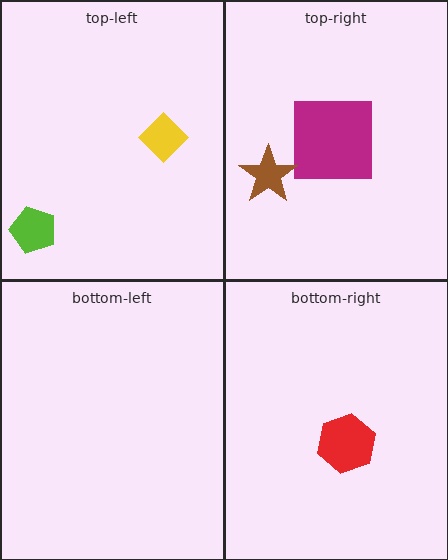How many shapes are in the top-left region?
2.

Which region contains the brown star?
The top-right region.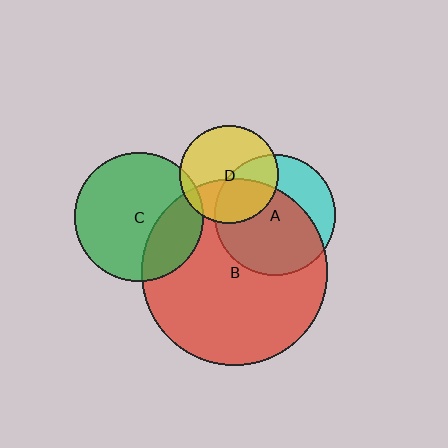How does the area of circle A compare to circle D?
Approximately 1.5 times.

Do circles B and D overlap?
Yes.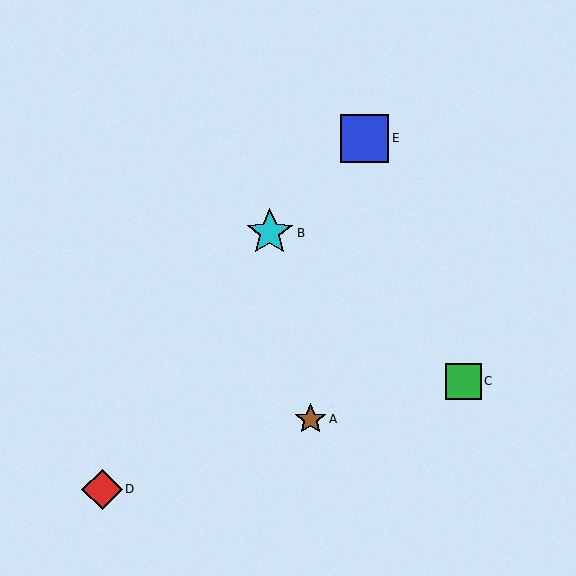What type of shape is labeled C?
Shape C is a green square.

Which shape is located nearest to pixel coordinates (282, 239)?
The cyan star (labeled B) at (270, 233) is nearest to that location.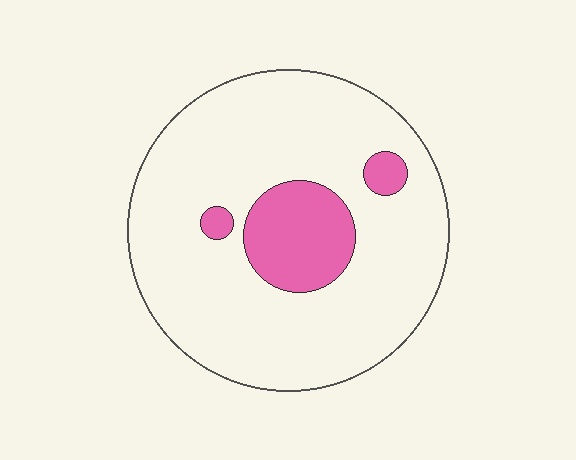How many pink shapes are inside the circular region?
3.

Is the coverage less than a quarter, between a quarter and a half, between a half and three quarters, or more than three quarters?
Less than a quarter.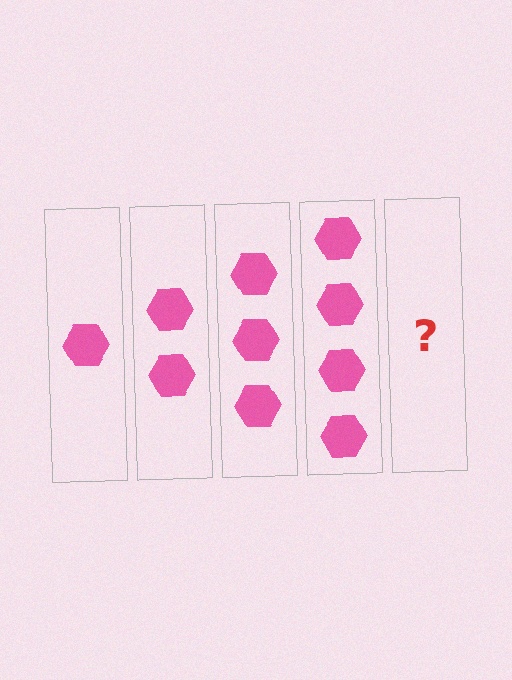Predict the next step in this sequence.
The next step is 5 hexagons.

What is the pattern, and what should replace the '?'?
The pattern is that each step adds one more hexagon. The '?' should be 5 hexagons.